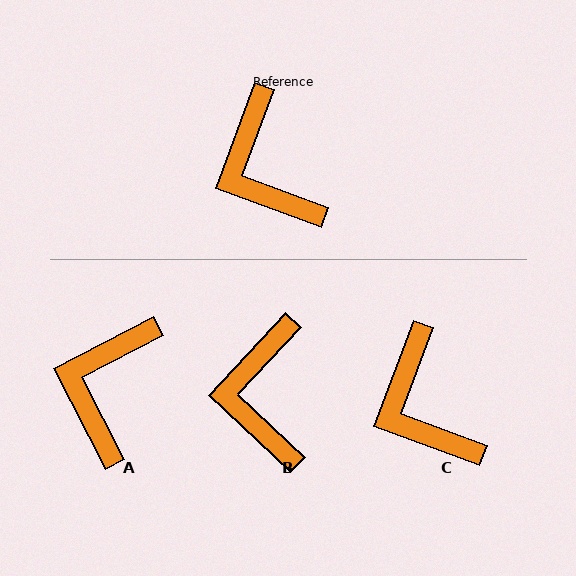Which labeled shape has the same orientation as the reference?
C.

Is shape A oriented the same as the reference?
No, it is off by about 42 degrees.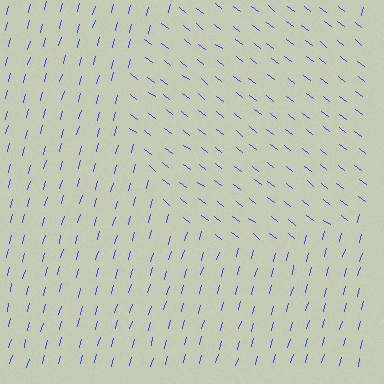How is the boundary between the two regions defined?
The boundary is defined purely by a change in line orientation (approximately 68 degrees difference). All lines are the same color and thickness.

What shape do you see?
I see a circle.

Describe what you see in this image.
The image is filled with small blue line segments. A circle region in the image has lines oriented differently from the surrounding lines, creating a visible texture boundary.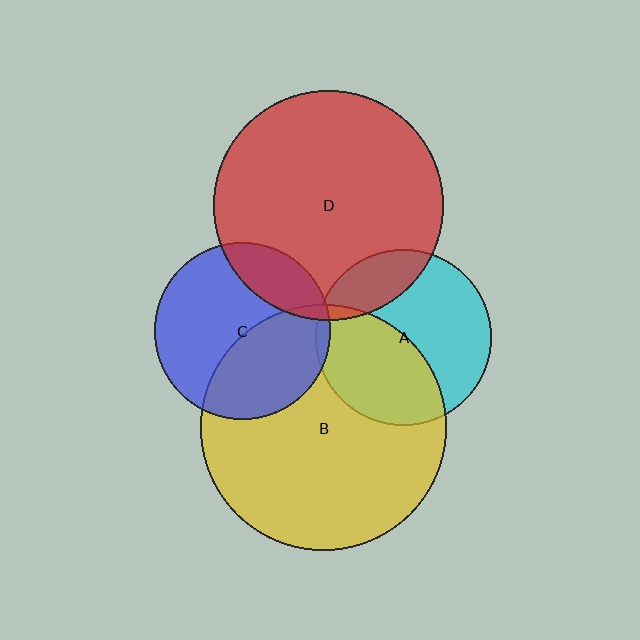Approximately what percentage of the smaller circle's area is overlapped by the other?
Approximately 20%.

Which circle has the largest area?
Circle B (yellow).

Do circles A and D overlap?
Yes.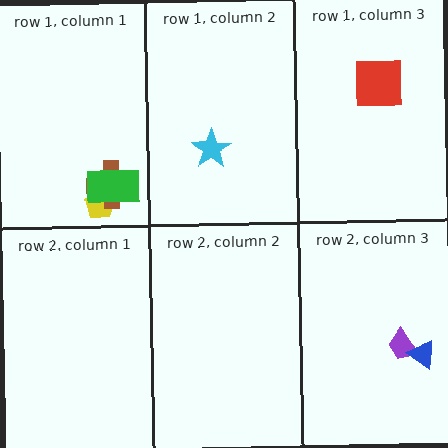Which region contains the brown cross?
The row 1, column 1 region.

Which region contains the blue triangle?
The row 2, column 3 region.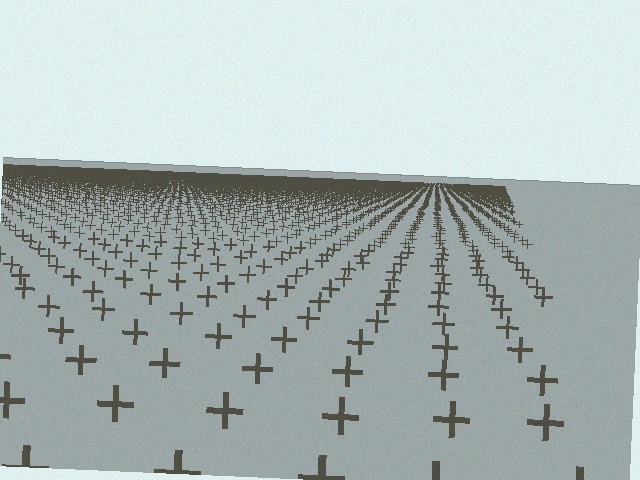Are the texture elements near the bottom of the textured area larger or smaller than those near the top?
Larger. Near the bottom, elements are closer to the viewer and appear at a bigger on-screen size.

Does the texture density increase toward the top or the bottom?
Density increases toward the top.